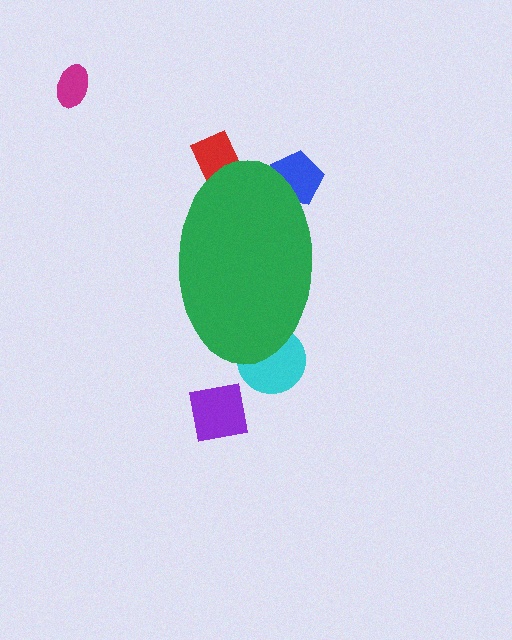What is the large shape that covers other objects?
A green ellipse.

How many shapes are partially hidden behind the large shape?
3 shapes are partially hidden.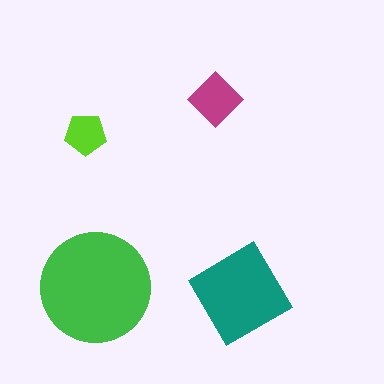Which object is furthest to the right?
The teal diamond is rightmost.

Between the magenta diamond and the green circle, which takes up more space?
The green circle.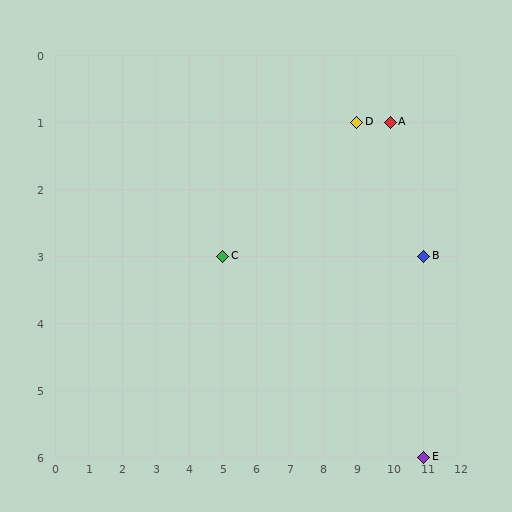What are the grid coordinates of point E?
Point E is at grid coordinates (11, 6).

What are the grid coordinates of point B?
Point B is at grid coordinates (11, 3).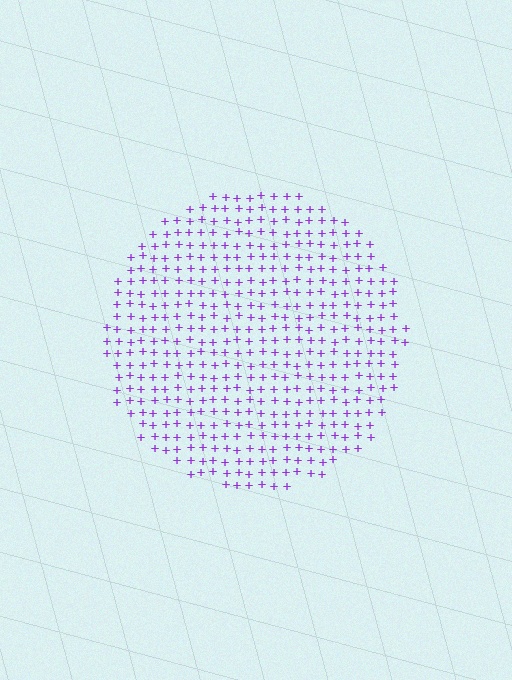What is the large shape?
The large shape is a circle.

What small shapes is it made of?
It is made of small plus signs.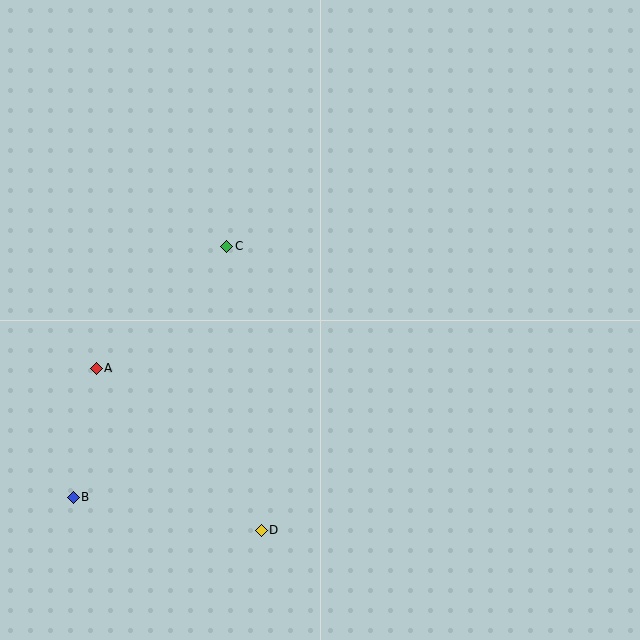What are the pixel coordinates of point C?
Point C is at (227, 246).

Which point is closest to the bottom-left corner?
Point B is closest to the bottom-left corner.